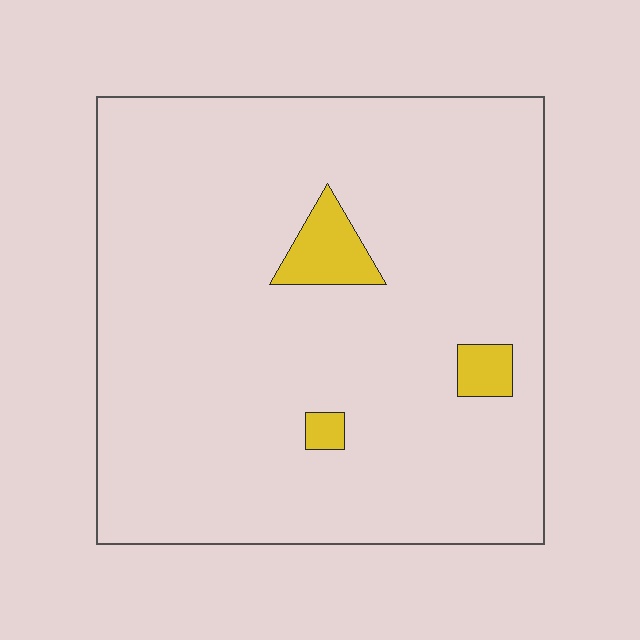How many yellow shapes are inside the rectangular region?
3.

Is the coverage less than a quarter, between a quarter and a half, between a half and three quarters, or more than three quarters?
Less than a quarter.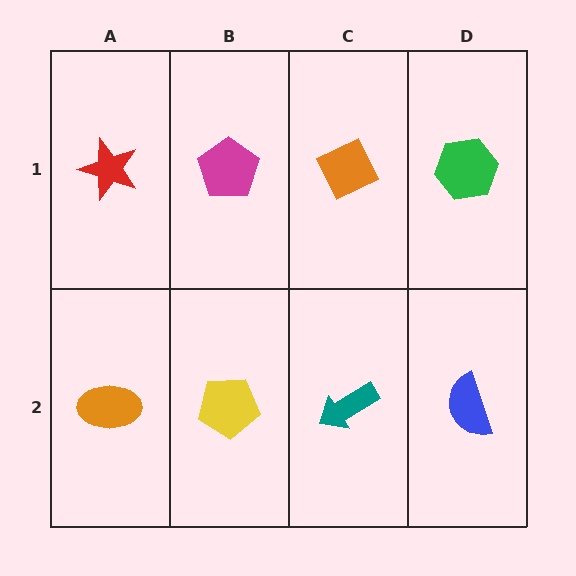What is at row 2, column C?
A teal arrow.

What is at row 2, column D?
A blue semicircle.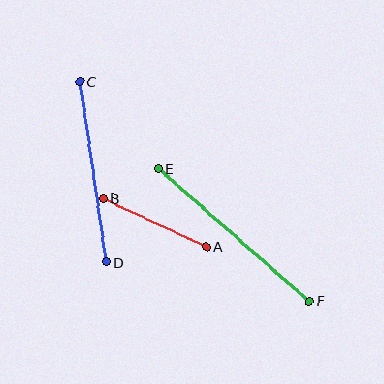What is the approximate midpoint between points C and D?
The midpoint is at approximately (93, 172) pixels.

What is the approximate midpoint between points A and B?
The midpoint is at approximately (155, 223) pixels.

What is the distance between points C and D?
The distance is approximately 182 pixels.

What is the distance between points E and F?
The distance is approximately 201 pixels.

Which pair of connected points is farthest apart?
Points E and F are farthest apart.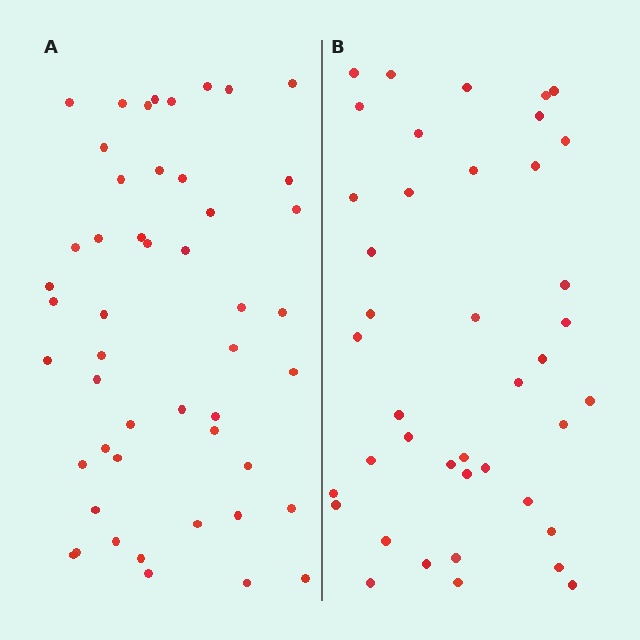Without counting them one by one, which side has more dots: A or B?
Region A (the left region) has more dots.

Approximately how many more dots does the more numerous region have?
Region A has roughly 8 or so more dots than region B.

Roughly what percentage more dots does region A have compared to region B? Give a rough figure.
About 20% more.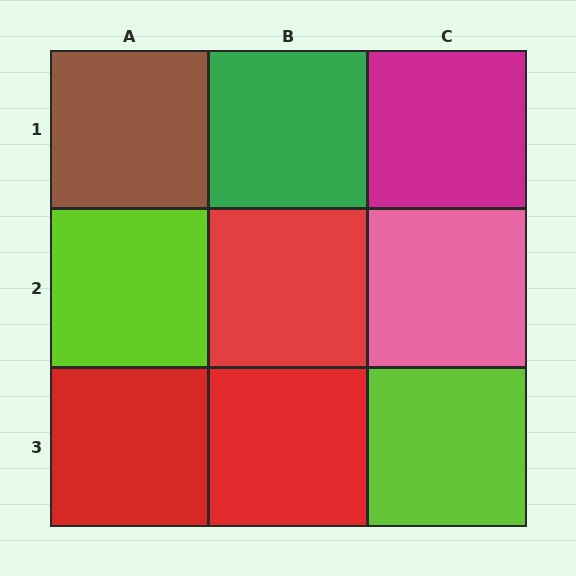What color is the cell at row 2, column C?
Pink.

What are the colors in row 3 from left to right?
Red, red, lime.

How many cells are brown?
1 cell is brown.